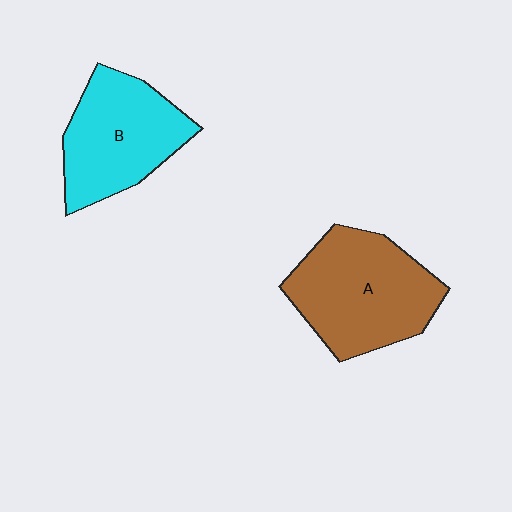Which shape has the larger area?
Shape A (brown).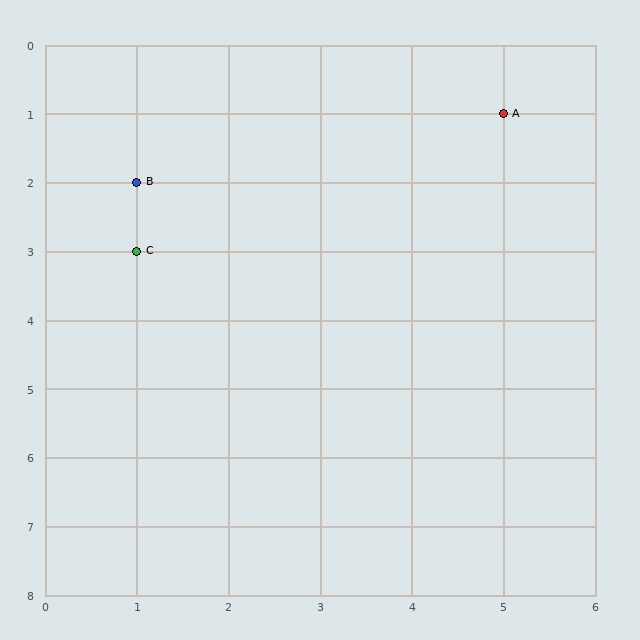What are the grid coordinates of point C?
Point C is at grid coordinates (1, 3).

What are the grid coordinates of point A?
Point A is at grid coordinates (5, 1).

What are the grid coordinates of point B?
Point B is at grid coordinates (1, 2).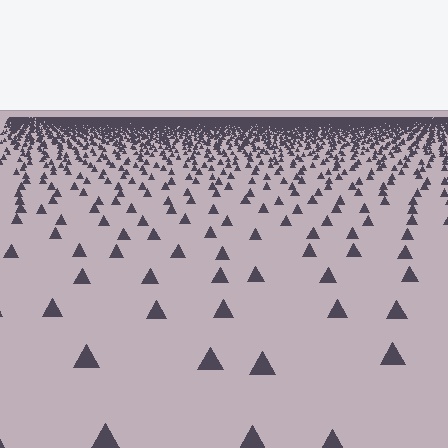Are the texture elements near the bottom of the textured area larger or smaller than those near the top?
Larger. Near the bottom, elements are closer to the viewer and appear at a bigger on-screen size.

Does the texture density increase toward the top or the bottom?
Density increases toward the top.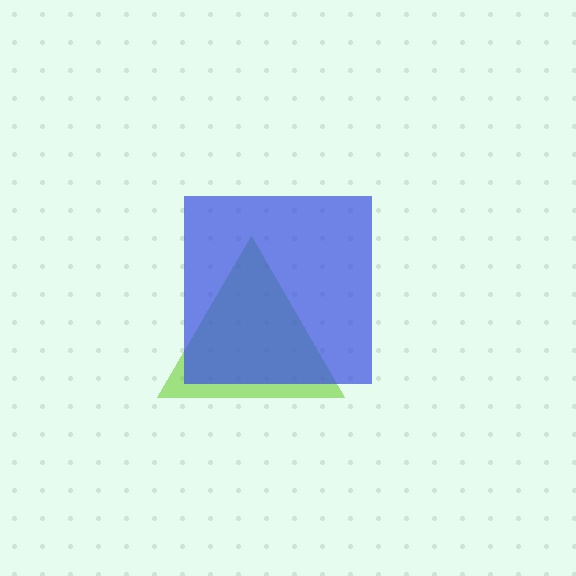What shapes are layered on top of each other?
The layered shapes are: a lime triangle, a blue square.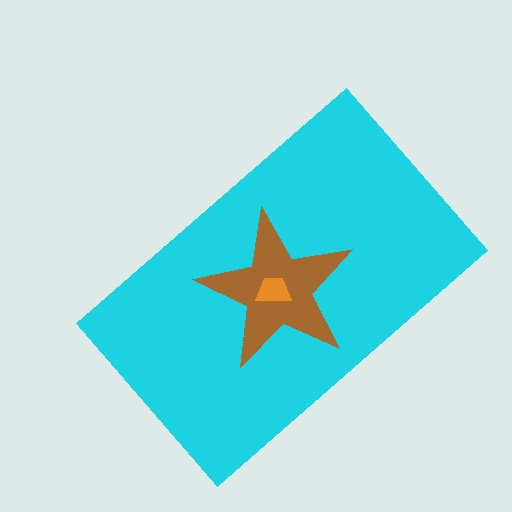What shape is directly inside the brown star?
The orange trapezoid.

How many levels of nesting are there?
3.